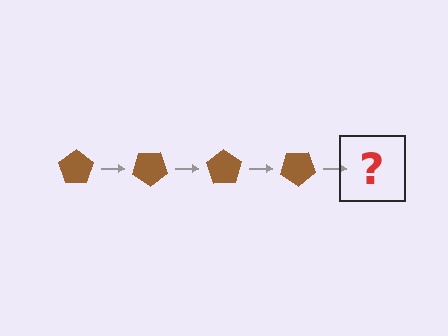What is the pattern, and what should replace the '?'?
The pattern is that the pentagon rotates 35 degrees each step. The '?' should be a brown pentagon rotated 140 degrees.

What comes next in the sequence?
The next element should be a brown pentagon rotated 140 degrees.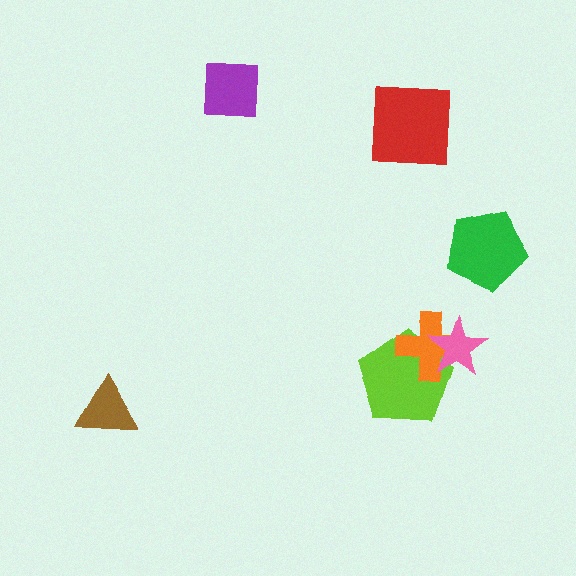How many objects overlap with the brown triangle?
0 objects overlap with the brown triangle.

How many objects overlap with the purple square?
0 objects overlap with the purple square.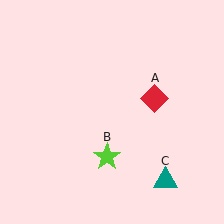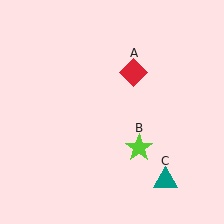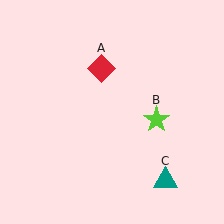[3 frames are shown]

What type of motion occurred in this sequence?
The red diamond (object A), lime star (object B) rotated counterclockwise around the center of the scene.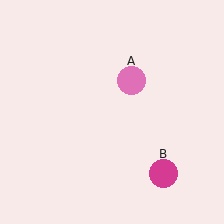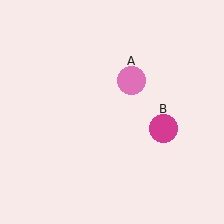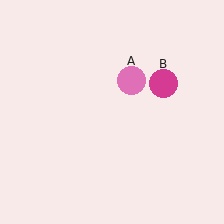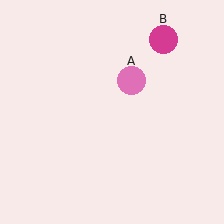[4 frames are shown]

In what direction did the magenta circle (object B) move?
The magenta circle (object B) moved up.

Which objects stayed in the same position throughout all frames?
Pink circle (object A) remained stationary.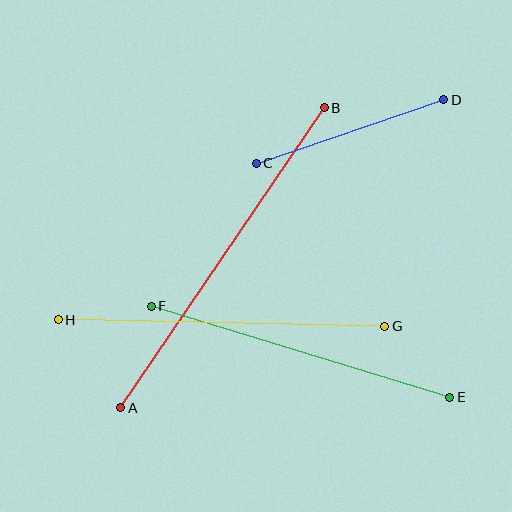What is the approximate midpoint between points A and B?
The midpoint is at approximately (223, 258) pixels.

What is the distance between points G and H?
The distance is approximately 327 pixels.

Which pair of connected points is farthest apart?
Points A and B are farthest apart.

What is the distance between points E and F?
The distance is approximately 312 pixels.